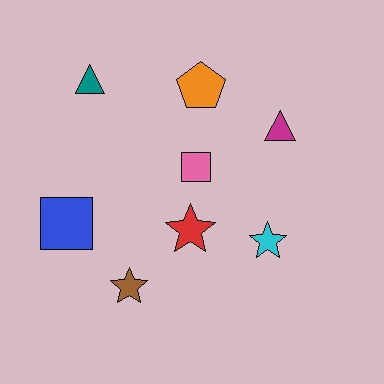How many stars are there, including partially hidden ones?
There are 3 stars.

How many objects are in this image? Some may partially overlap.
There are 8 objects.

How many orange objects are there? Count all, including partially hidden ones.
There is 1 orange object.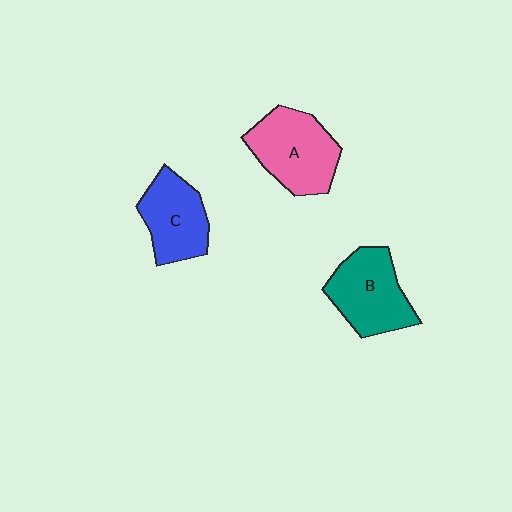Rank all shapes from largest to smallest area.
From largest to smallest: A (pink), B (teal), C (blue).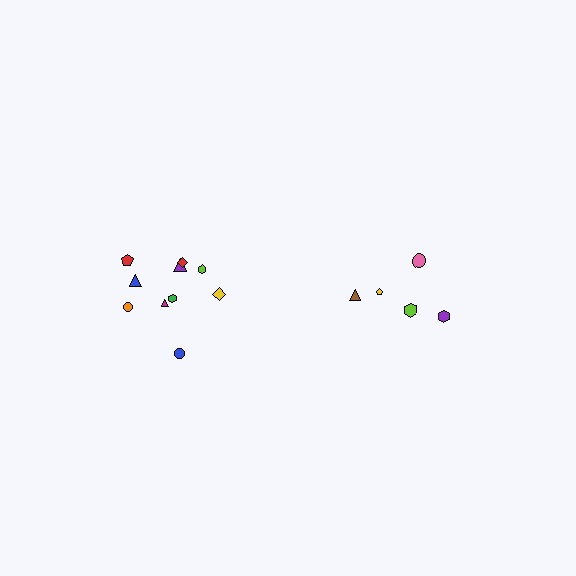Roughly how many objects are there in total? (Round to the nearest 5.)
Roughly 15 objects in total.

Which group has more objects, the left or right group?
The left group.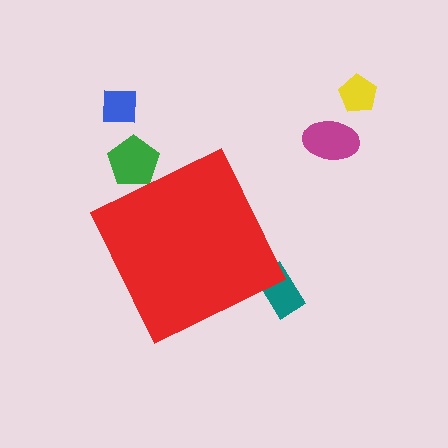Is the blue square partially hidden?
No, the blue square is fully visible.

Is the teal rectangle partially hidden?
Yes, the teal rectangle is partially hidden behind the red diamond.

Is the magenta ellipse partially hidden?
No, the magenta ellipse is fully visible.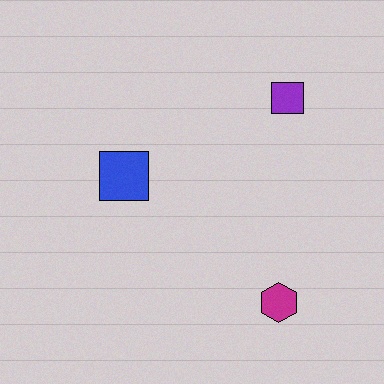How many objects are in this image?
There are 3 objects.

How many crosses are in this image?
There are no crosses.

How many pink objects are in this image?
There are no pink objects.